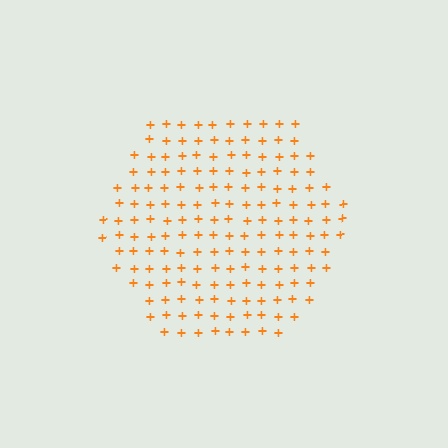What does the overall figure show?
The overall figure shows a hexagon.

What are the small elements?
The small elements are plus signs.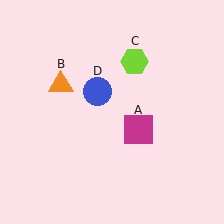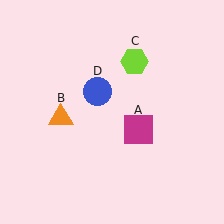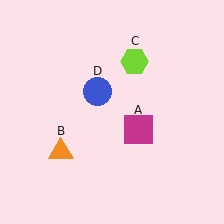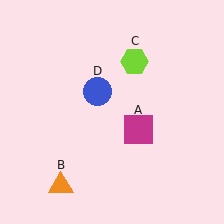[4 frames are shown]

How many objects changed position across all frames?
1 object changed position: orange triangle (object B).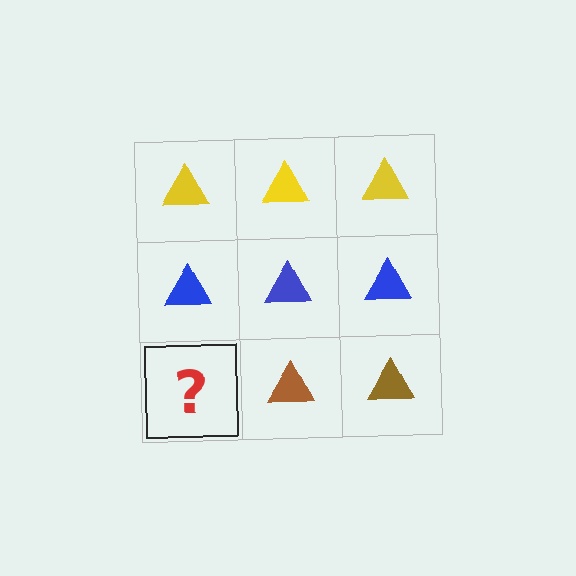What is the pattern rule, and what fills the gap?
The rule is that each row has a consistent color. The gap should be filled with a brown triangle.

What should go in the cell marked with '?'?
The missing cell should contain a brown triangle.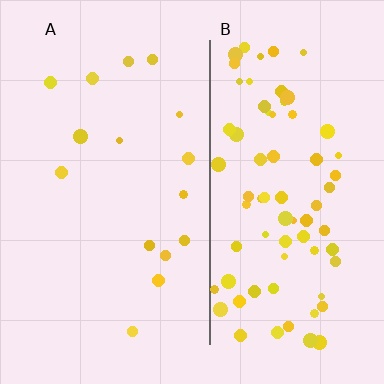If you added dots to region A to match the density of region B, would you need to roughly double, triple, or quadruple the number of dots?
Approximately quadruple.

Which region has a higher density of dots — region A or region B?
B (the right).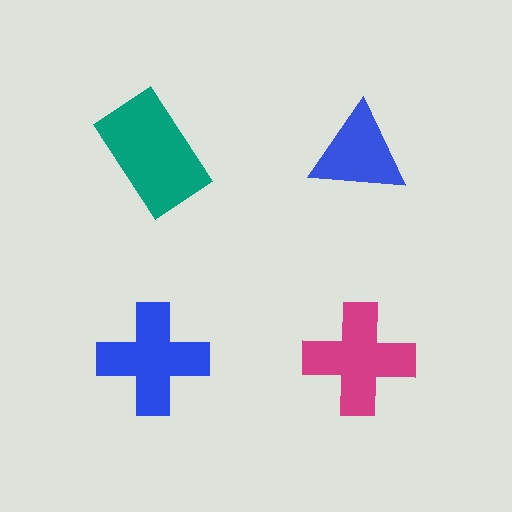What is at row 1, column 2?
A blue triangle.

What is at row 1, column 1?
A teal rectangle.